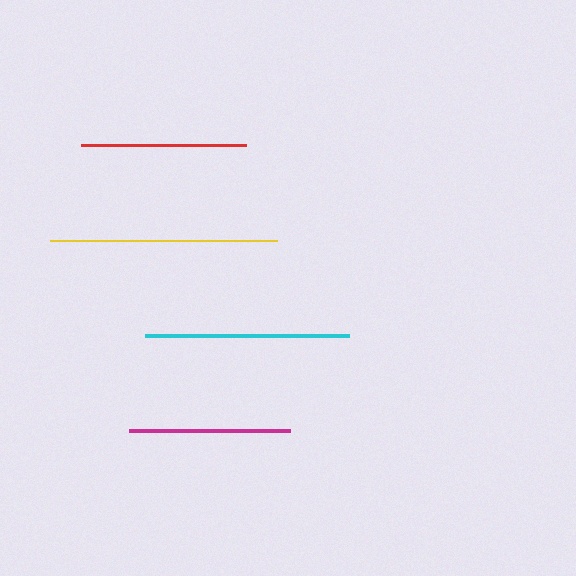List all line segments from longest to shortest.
From longest to shortest: yellow, cyan, red, magenta.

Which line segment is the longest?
The yellow line is the longest at approximately 227 pixels.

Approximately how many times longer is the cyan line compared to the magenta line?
The cyan line is approximately 1.3 times the length of the magenta line.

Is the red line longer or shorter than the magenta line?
The red line is longer than the magenta line.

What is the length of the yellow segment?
The yellow segment is approximately 227 pixels long.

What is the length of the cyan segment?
The cyan segment is approximately 205 pixels long.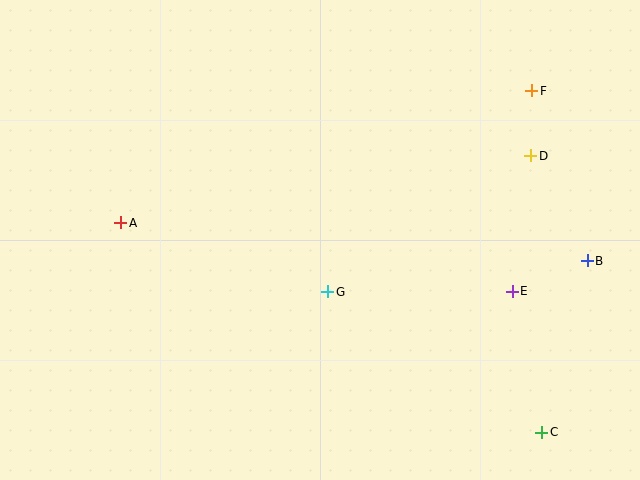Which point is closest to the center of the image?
Point G at (328, 292) is closest to the center.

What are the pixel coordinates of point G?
Point G is at (328, 292).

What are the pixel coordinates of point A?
Point A is at (121, 223).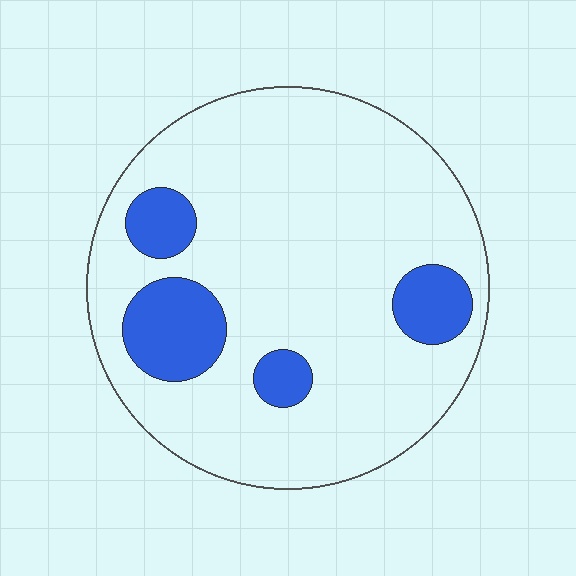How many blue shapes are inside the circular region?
4.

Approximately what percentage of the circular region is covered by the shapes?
Approximately 15%.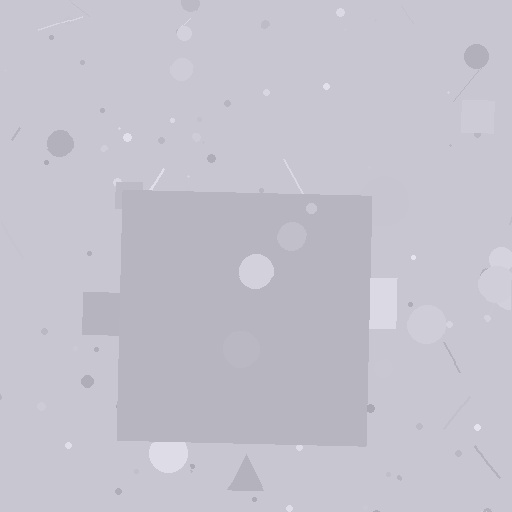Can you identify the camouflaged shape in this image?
The camouflaged shape is a square.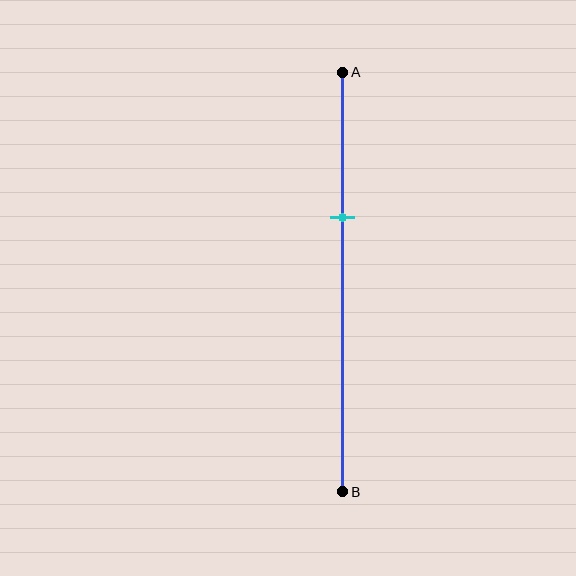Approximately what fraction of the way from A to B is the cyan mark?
The cyan mark is approximately 35% of the way from A to B.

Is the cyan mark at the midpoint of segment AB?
No, the mark is at about 35% from A, not at the 50% midpoint.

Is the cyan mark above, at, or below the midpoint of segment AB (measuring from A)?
The cyan mark is above the midpoint of segment AB.